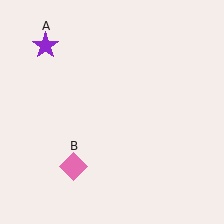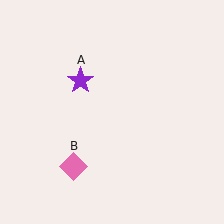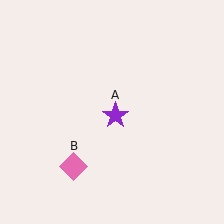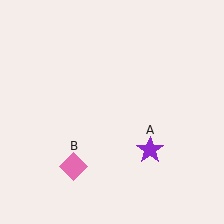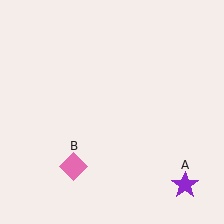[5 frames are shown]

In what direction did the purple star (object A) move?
The purple star (object A) moved down and to the right.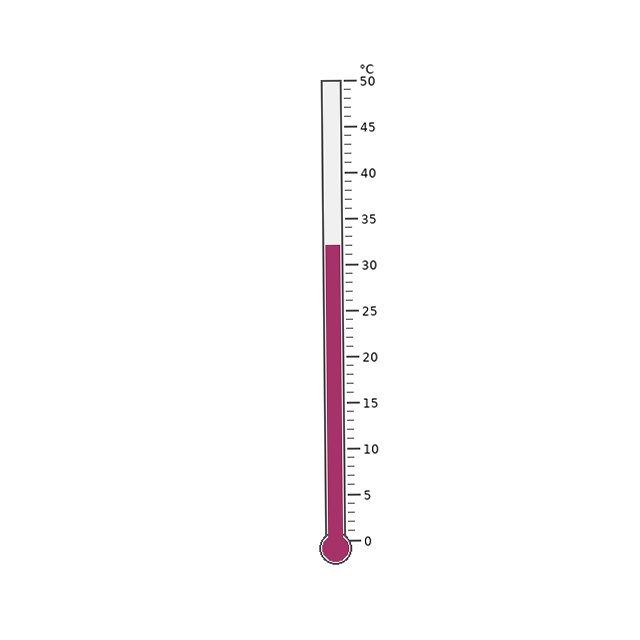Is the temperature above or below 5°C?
The temperature is above 5°C.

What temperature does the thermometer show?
The thermometer shows approximately 32°C.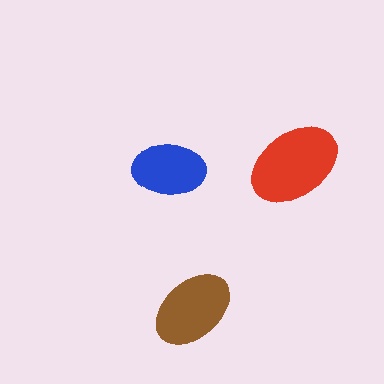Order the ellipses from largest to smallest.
the red one, the brown one, the blue one.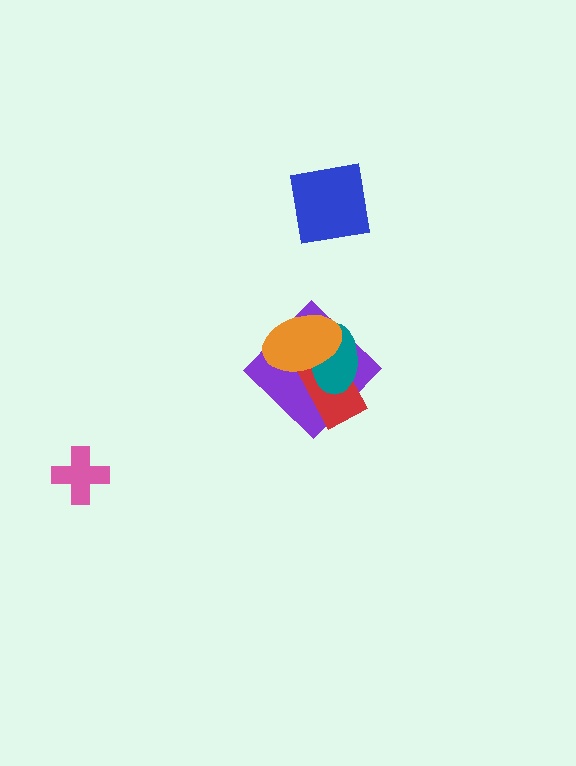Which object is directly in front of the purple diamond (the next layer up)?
The red rectangle is directly in front of the purple diamond.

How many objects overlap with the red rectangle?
3 objects overlap with the red rectangle.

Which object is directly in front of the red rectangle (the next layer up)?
The teal ellipse is directly in front of the red rectangle.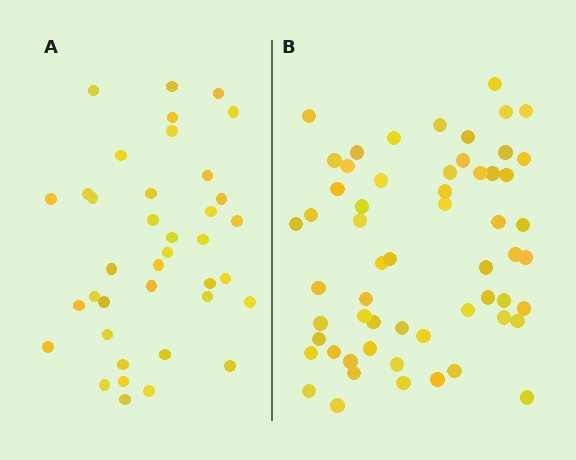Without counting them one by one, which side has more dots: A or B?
Region B (the right region) has more dots.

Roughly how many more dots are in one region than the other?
Region B has approximately 20 more dots than region A.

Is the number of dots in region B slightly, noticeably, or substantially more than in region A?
Region B has substantially more. The ratio is roughly 1.5 to 1.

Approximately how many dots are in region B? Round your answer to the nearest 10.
About 60 dots. (The exact count is 58, which rounds to 60.)